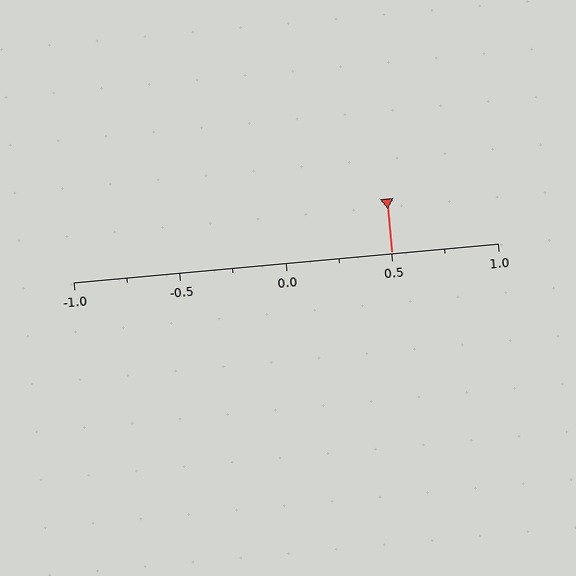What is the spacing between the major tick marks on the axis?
The major ticks are spaced 0.5 apart.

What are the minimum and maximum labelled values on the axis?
The axis runs from -1.0 to 1.0.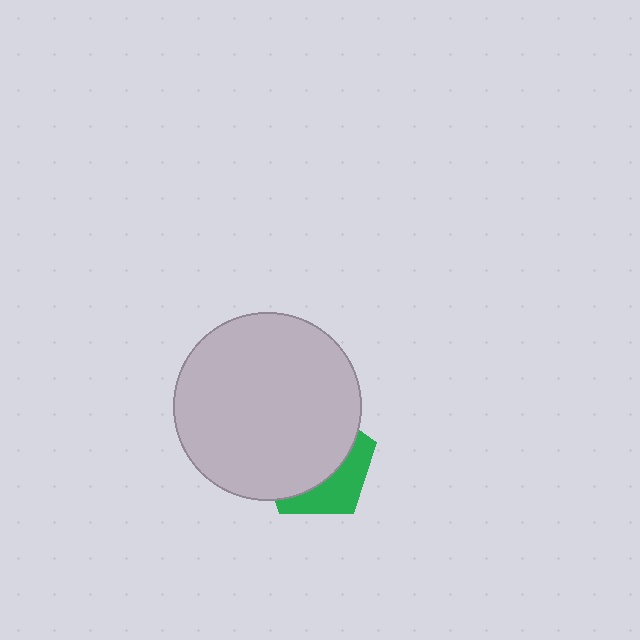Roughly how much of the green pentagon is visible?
A small part of it is visible (roughly 34%).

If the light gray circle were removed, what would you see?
You would see the complete green pentagon.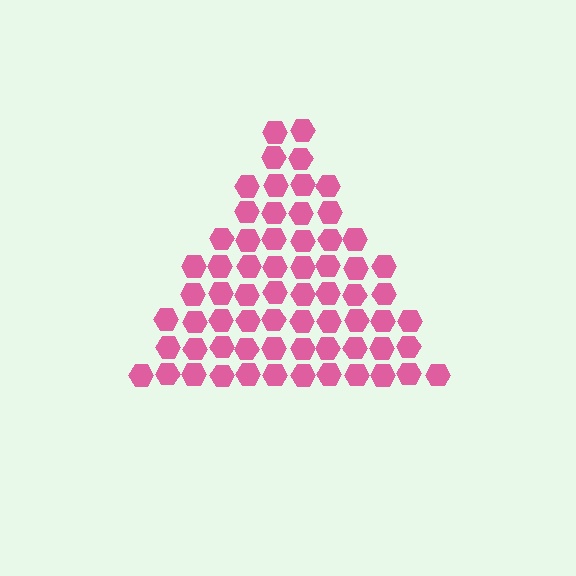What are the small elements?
The small elements are hexagons.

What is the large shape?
The large shape is a triangle.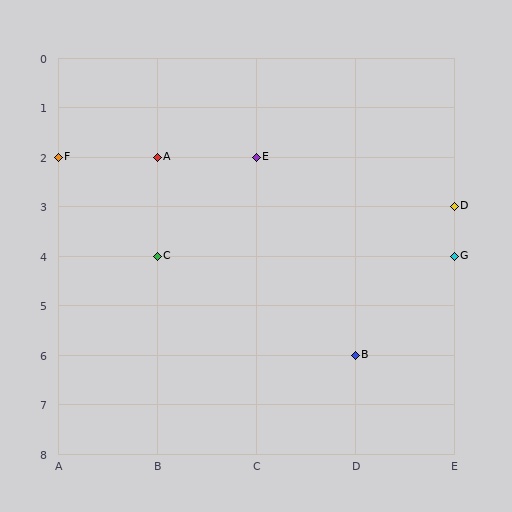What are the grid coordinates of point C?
Point C is at grid coordinates (B, 4).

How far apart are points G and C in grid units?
Points G and C are 3 columns apart.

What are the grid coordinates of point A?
Point A is at grid coordinates (B, 2).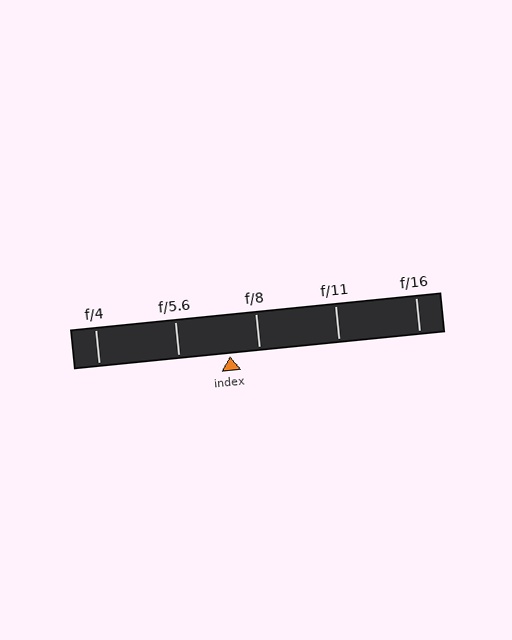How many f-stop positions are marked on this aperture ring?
There are 5 f-stop positions marked.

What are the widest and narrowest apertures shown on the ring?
The widest aperture shown is f/4 and the narrowest is f/16.